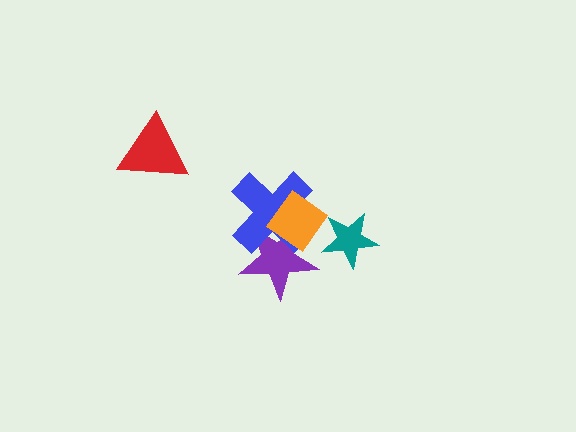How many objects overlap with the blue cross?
2 objects overlap with the blue cross.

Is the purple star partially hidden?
Yes, it is partially covered by another shape.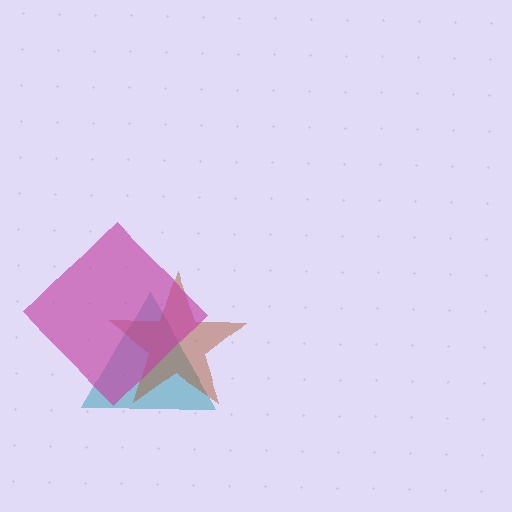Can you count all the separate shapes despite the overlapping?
Yes, there are 3 separate shapes.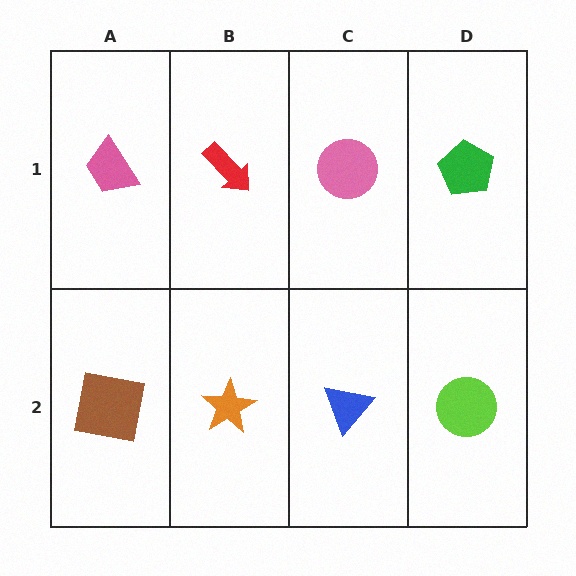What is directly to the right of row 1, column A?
A red arrow.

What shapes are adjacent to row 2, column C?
A pink circle (row 1, column C), an orange star (row 2, column B), a lime circle (row 2, column D).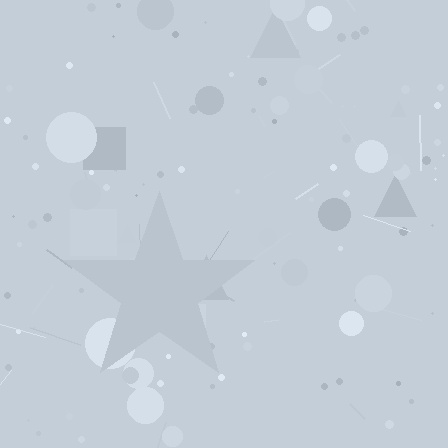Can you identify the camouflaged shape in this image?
The camouflaged shape is a star.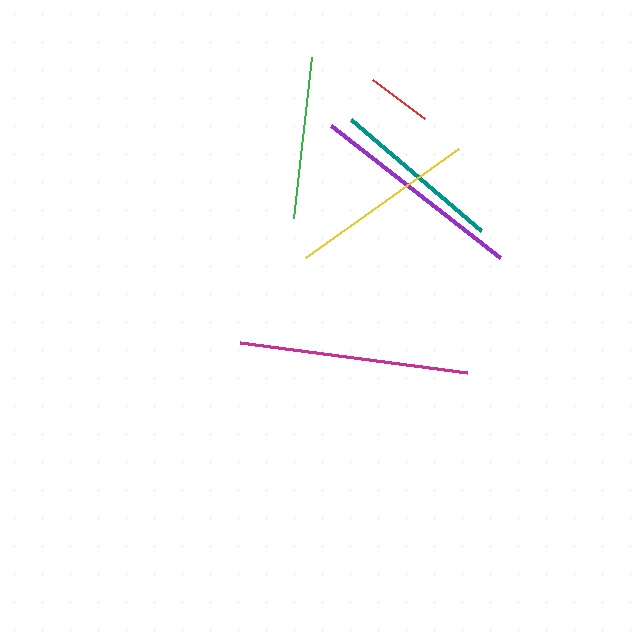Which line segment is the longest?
The magenta line is the longest at approximately 229 pixels.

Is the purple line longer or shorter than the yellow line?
The purple line is longer than the yellow line.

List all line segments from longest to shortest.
From longest to shortest: magenta, purple, yellow, teal, green, red.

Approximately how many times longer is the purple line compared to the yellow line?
The purple line is approximately 1.1 times the length of the yellow line.